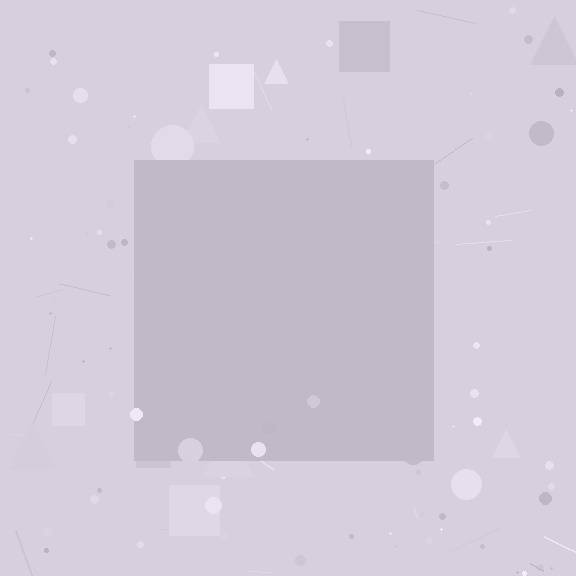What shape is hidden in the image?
A square is hidden in the image.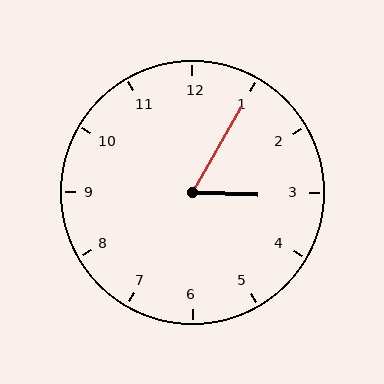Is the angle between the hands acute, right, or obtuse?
It is acute.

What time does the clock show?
3:05.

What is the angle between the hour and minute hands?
Approximately 62 degrees.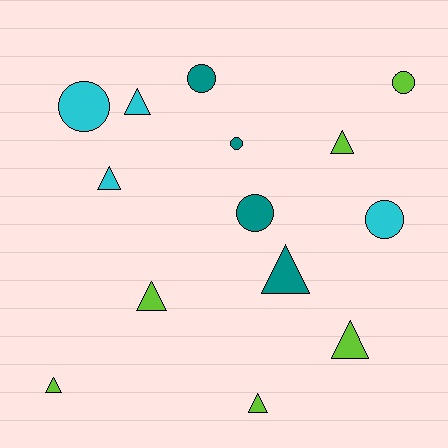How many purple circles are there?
There are no purple circles.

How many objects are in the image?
There are 14 objects.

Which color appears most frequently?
Lime, with 6 objects.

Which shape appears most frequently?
Triangle, with 8 objects.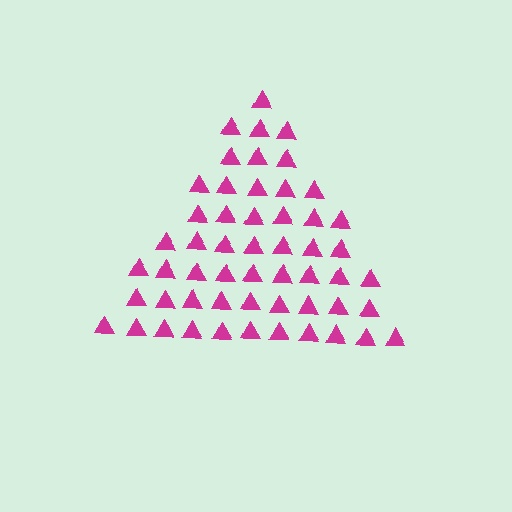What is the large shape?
The large shape is a triangle.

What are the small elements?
The small elements are triangles.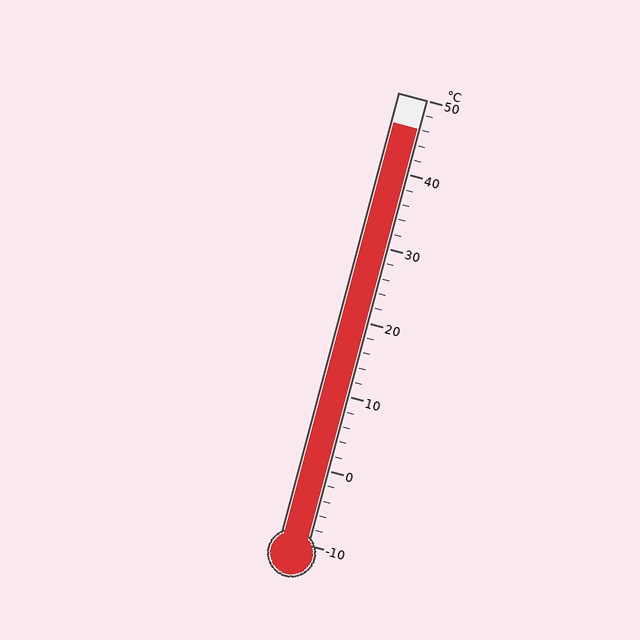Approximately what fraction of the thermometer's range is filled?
The thermometer is filled to approximately 95% of its range.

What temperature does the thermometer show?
The thermometer shows approximately 46°C.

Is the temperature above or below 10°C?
The temperature is above 10°C.